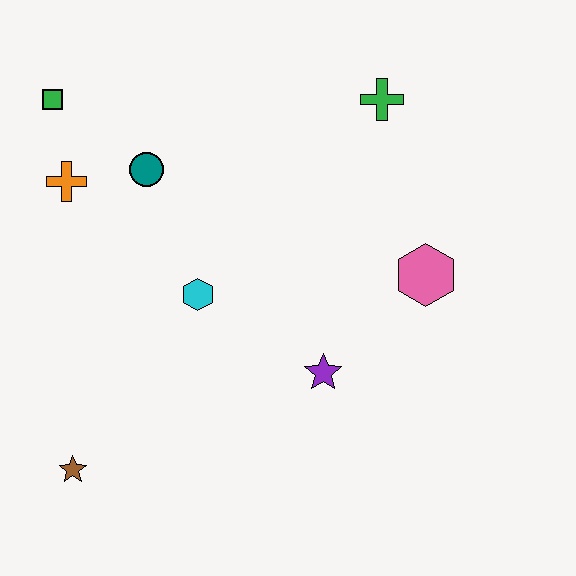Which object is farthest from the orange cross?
The pink hexagon is farthest from the orange cross.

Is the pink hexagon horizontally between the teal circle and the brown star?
No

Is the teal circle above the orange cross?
Yes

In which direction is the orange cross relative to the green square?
The orange cross is below the green square.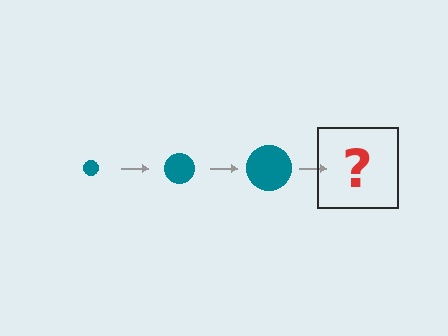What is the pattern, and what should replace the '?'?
The pattern is that the circle gets progressively larger each step. The '?' should be a teal circle, larger than the previous one.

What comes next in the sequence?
The next element should be a teal circle, larger than the previous one.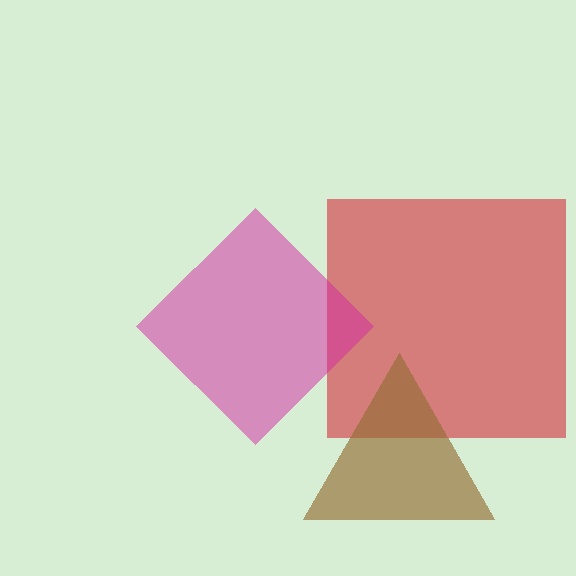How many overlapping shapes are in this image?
There are 3 overlapping shapes in the image.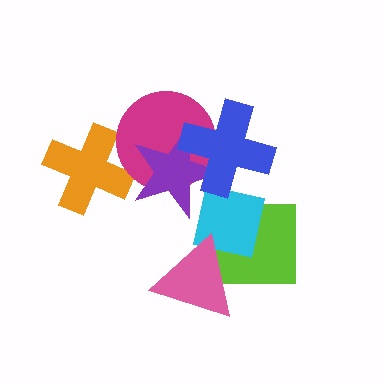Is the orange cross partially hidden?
Yes, it is partially covered by another shape.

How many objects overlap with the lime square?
2 objects overlap with the lime square.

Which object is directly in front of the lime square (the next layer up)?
The cyan square is directly in front of the lime square.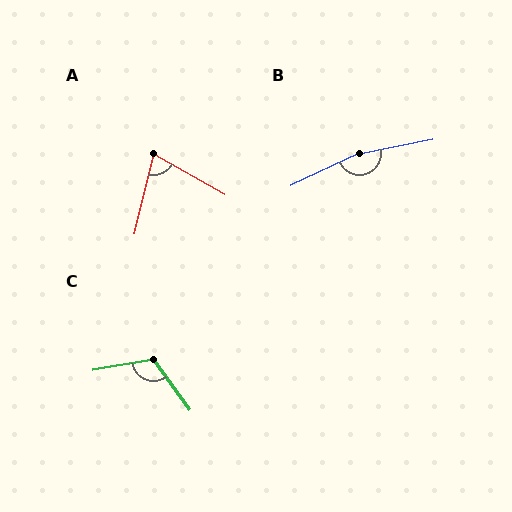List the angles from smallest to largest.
A (74°), C (116°), B (166°).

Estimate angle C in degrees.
Approximately 116 degrees.